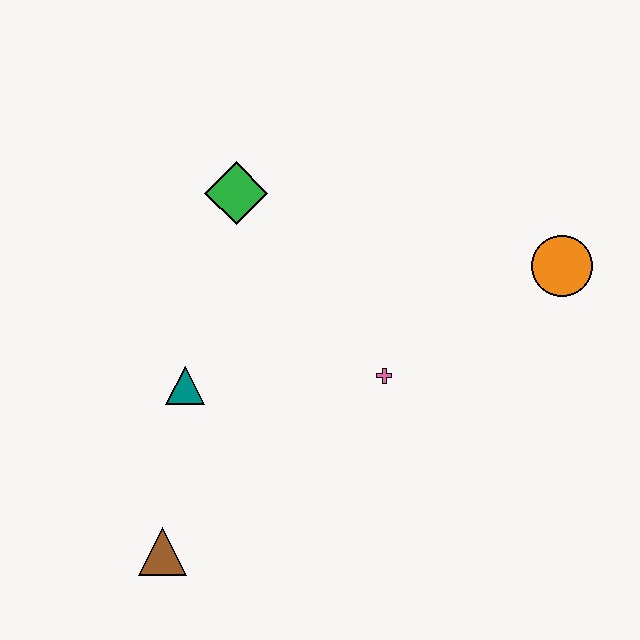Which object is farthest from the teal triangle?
The orange circle is farthest from the teal triangle.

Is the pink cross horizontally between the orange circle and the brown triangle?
Yes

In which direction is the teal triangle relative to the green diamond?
The teal triangle is below the green diamond.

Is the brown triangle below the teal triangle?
Yes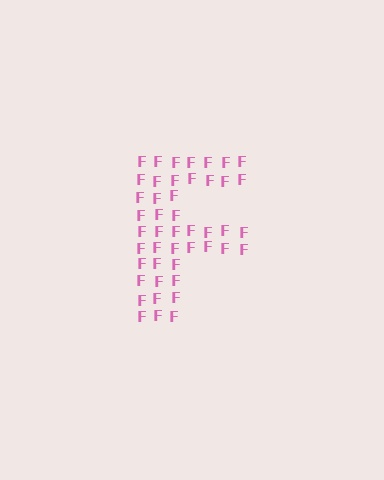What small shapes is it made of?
It is made of small letter F's.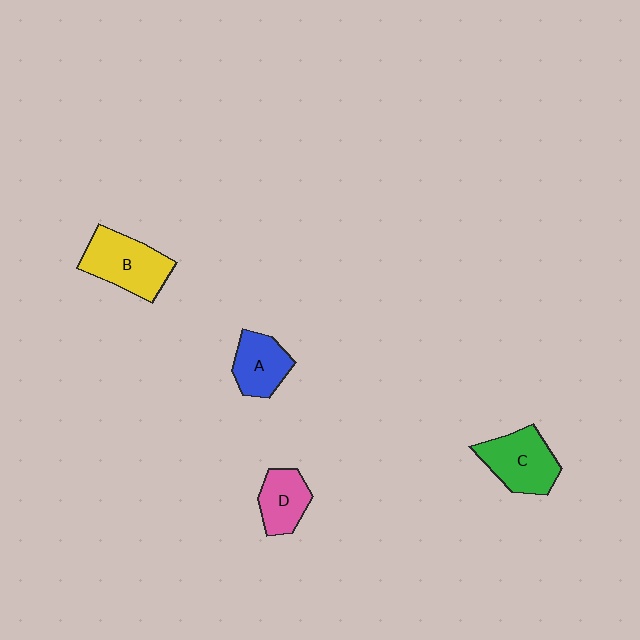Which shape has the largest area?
Shape B (yellow).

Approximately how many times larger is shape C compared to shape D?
Approximately 1.4 times.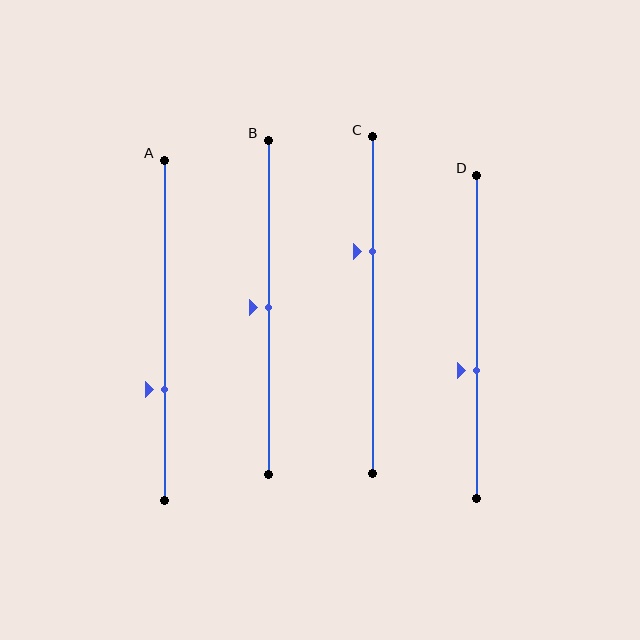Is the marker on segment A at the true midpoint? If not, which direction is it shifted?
No, the marker on segment A is shifted downward by about 17% of the segment length.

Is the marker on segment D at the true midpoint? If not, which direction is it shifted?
No, the marker on segment D is shifted downward by about 11% of the segment length.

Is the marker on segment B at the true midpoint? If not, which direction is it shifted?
Yes, the marker on segment B is at the true midpoint.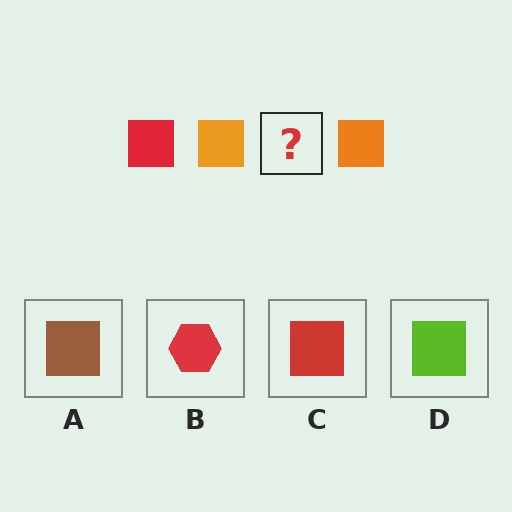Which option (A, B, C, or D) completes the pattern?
C.